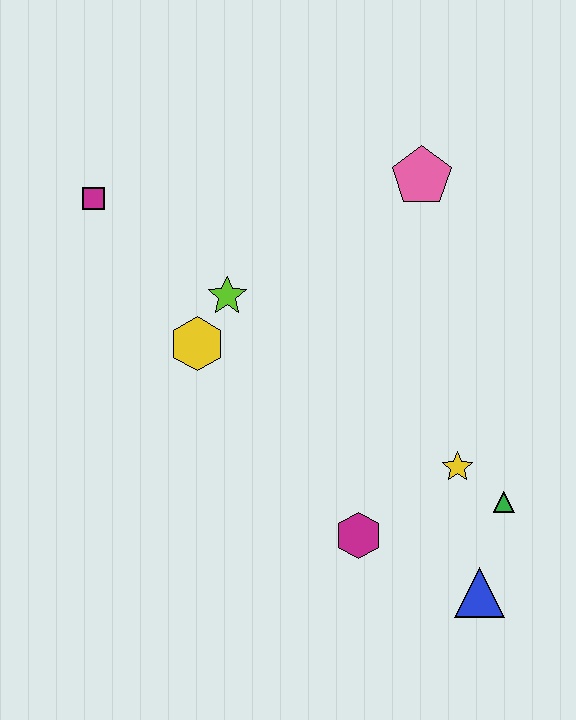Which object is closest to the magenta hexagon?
The yellow star is closest to the magenta hexagon.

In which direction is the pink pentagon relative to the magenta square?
The pink pentagon is to the right of the magenta square.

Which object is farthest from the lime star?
The blue triangle is farthest from the lime star.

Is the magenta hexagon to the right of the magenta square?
Yes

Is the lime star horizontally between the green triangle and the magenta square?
Yes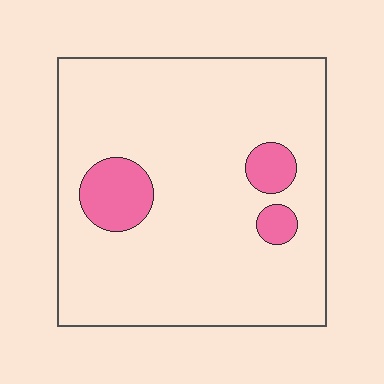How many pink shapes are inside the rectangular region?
3.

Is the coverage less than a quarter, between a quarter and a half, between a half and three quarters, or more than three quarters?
Less than a quarter.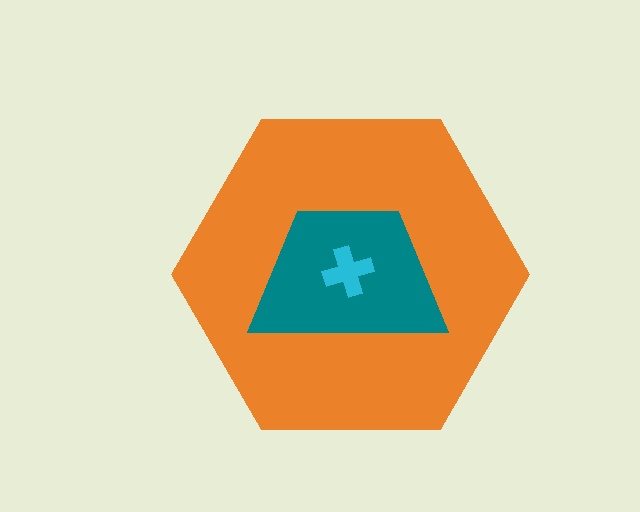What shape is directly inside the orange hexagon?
The teal trapezoid.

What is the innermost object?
The cyan cross.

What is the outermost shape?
The orange hexagon.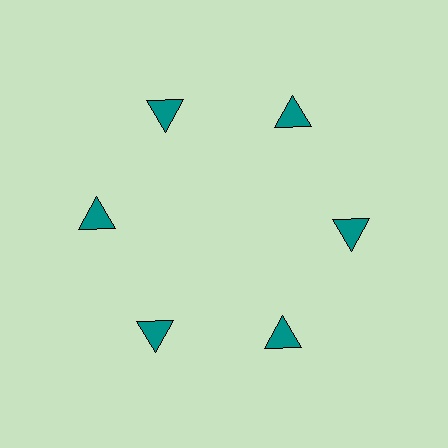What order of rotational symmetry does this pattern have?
This pattern has 6-fold rotational symmetry.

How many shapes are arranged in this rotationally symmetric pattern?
There are 6 shapes, arranged in 6 groups of 1.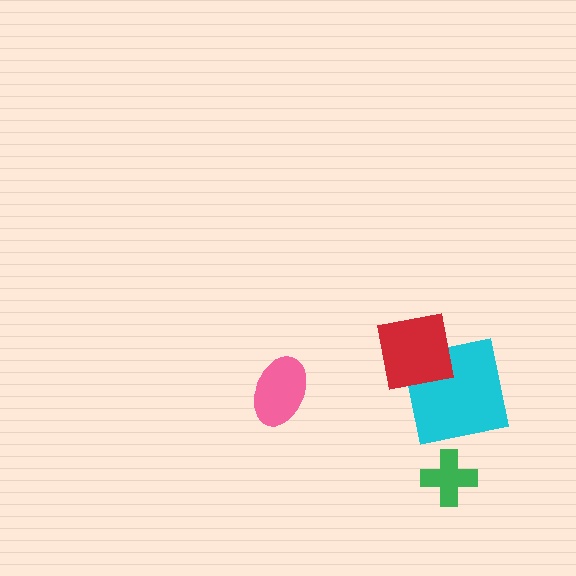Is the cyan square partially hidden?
Yes, it is partially covered by another shape.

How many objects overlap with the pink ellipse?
0 objects overlap with the pink ellipse.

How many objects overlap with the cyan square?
1 object overlaps with the cyan square.